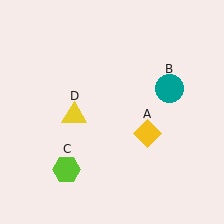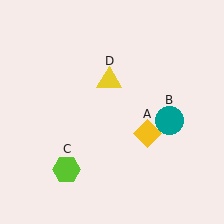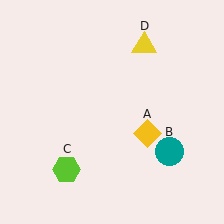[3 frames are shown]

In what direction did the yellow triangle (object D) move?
The yellow triangle (object D) moved up and to the right.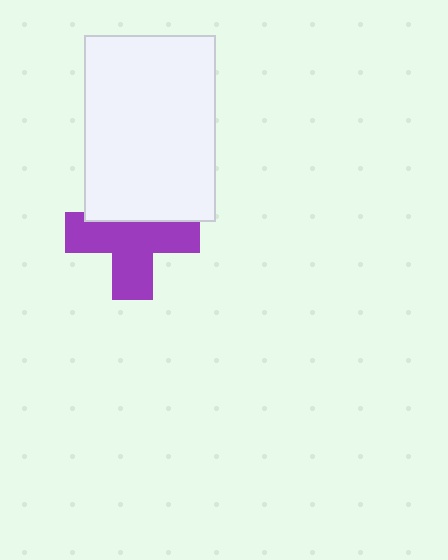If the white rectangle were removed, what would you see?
You would see the complete purple cross.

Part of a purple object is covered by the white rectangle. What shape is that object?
It is a cross.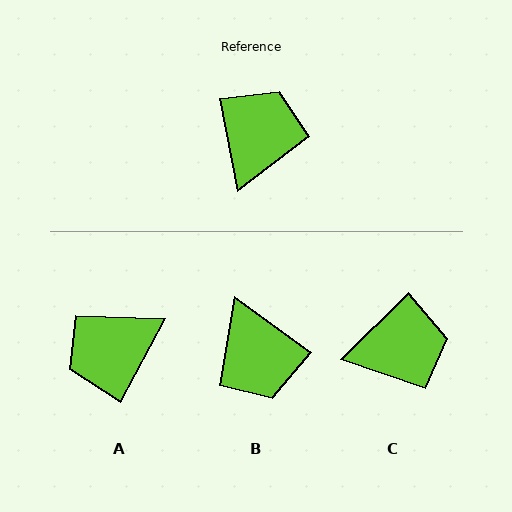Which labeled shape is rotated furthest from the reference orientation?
A, about 140 degrees away.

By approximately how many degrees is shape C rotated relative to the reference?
Approximately 57 degrees clockwise.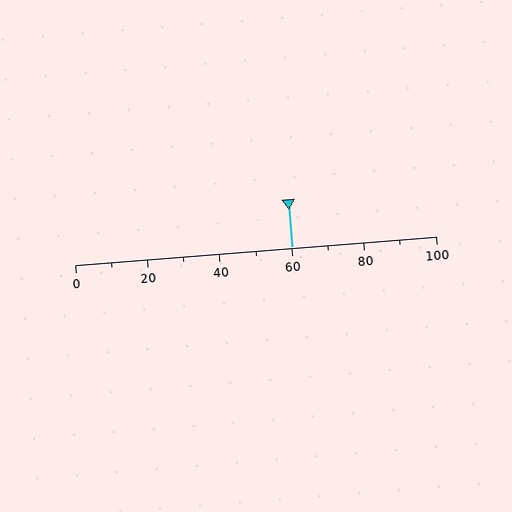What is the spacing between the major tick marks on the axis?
The major ticks are spaced 20 apart.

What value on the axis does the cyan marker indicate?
The marker indicates approximately 60.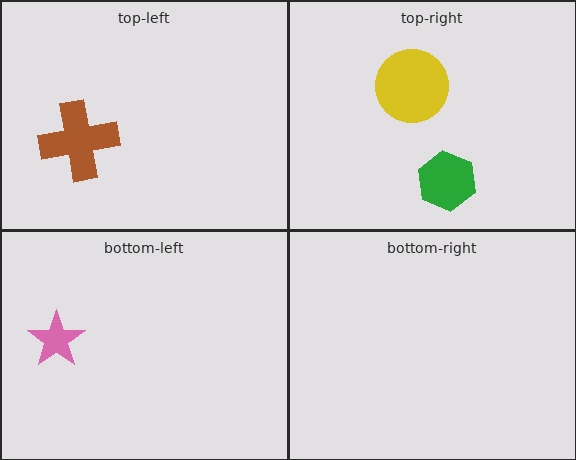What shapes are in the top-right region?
The green hexagon, the yellow circle.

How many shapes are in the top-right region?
2.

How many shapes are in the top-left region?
1.